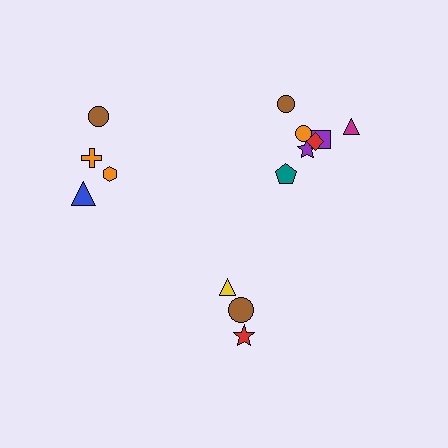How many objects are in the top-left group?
There are 4 objects.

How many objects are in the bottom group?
There are 3 objects.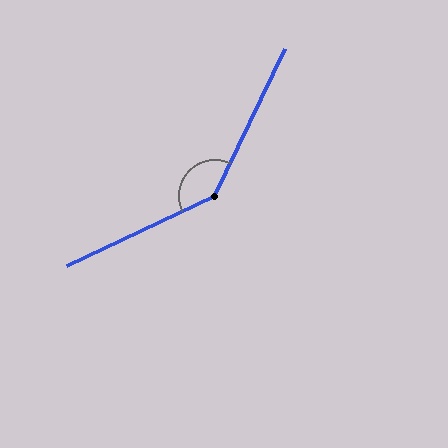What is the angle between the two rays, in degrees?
Approximately 141 degrees.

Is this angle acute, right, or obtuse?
It is obtuse.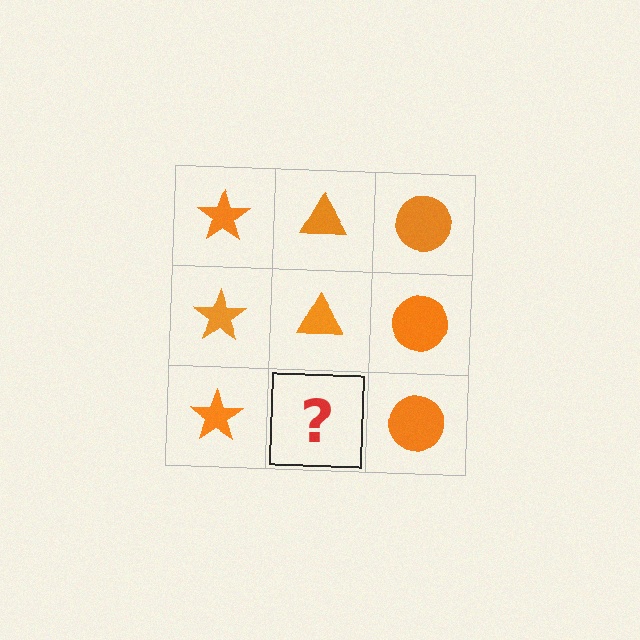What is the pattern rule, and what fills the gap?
The rule is that each column has a consistent shape. The gap should be filled with an orange triangle.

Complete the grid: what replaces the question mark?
The question mark should be replaced with an orange triangle.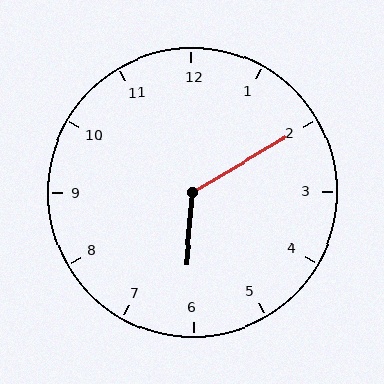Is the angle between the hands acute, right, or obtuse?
It is obtuse.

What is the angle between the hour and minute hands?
Approximately 125 degrees.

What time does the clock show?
6:10.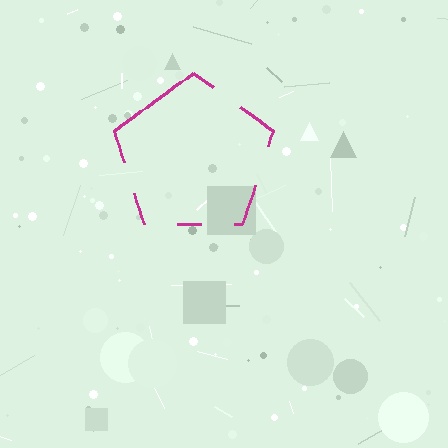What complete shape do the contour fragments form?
The contour fragments form a pentagon.